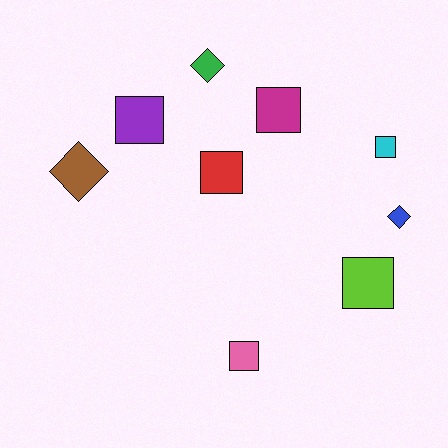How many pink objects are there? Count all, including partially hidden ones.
There is 1 pink object.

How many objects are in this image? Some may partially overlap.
There are 9 objects.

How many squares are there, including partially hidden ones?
There are 6 squares.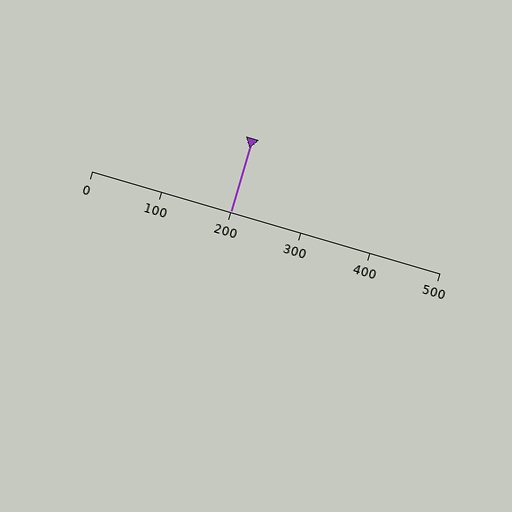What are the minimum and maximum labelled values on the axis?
The axis runs from 0 to 500.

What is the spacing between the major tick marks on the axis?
The major ticks are spaced 100 apart.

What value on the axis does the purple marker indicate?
The marker indicates approximately 200.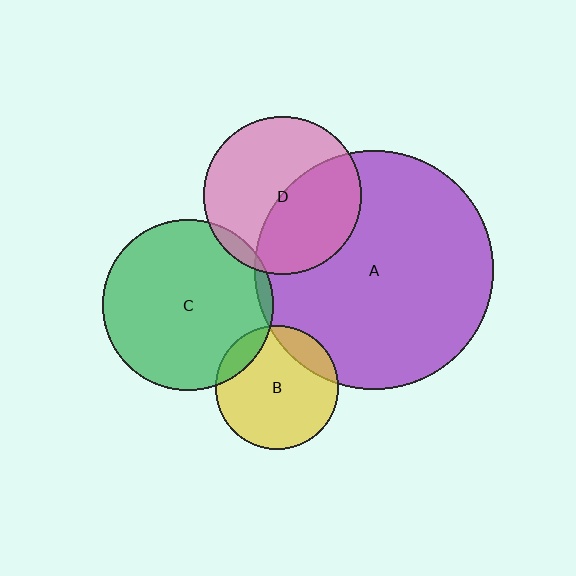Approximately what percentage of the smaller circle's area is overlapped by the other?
Approximately 45%.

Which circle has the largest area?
Circle A (purple).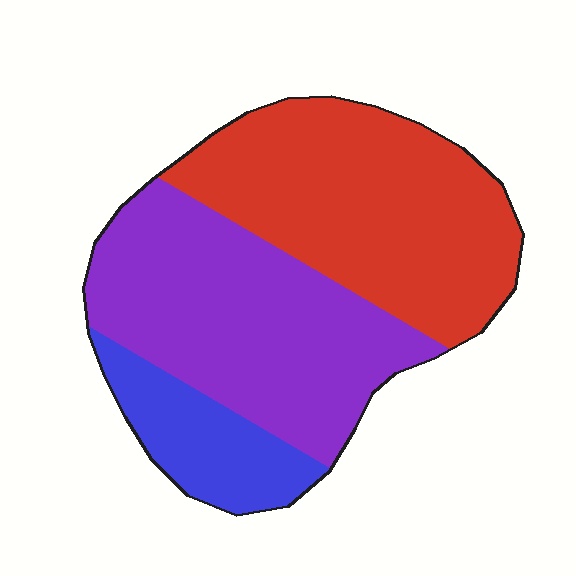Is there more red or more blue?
Red.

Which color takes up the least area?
Blue, at roughly 15%.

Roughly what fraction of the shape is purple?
Purple covers around 40% of the shape.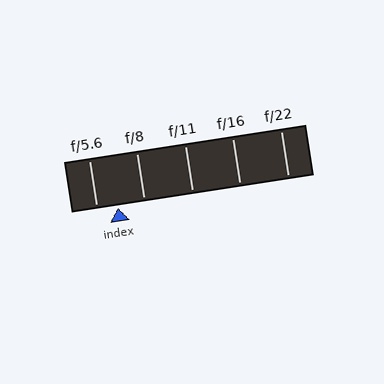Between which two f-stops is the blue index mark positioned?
The index mark is between f/5.6 and f/8.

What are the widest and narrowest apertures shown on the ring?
The widest aperture shown is f/5.6 and the narrowest is f/22.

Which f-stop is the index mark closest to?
The index mark is closest to f/5.6.